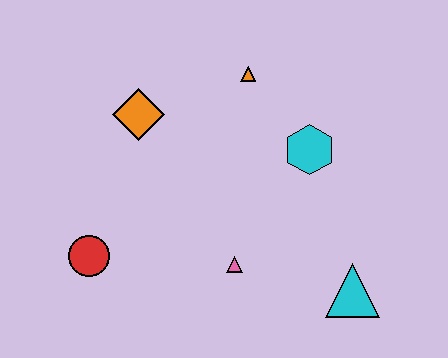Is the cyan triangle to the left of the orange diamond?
No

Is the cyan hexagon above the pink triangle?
Yes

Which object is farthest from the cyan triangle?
The orange diamond is farthest from the cyan triangle.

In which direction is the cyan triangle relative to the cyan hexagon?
The cyan triangle is below the cyan hexagon.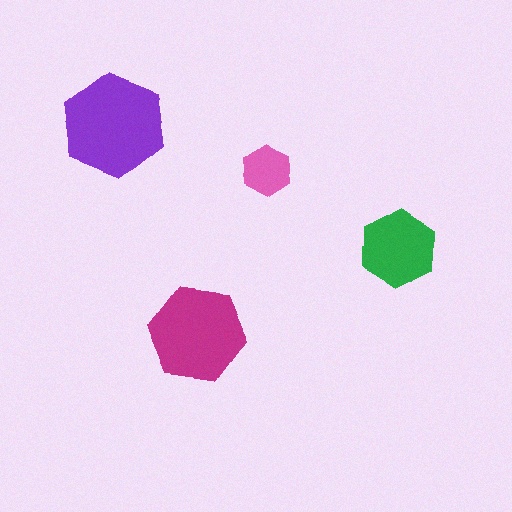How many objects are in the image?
There are 4 objects in the image.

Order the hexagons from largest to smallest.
the purple one, the magenta one, the green one, the pink one.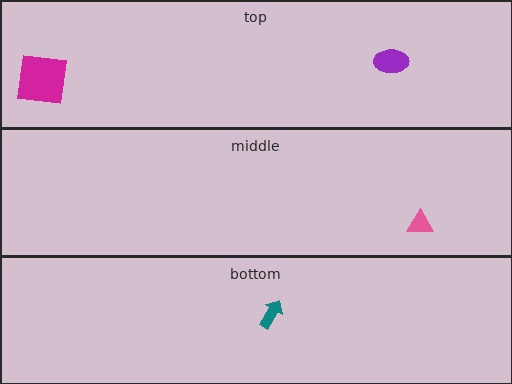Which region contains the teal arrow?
The bottom region.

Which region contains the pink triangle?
The middle region.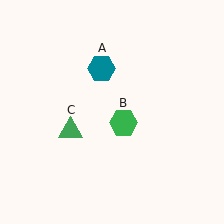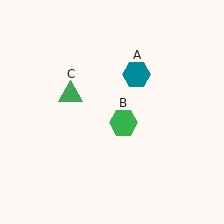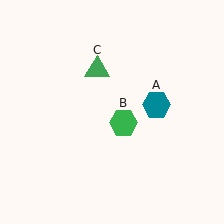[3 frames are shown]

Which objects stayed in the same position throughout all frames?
Green hexagon (object B) remained stationary.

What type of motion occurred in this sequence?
The teal hexagon (object A), green triangle (object C) rotated clockwise around the center of the scene.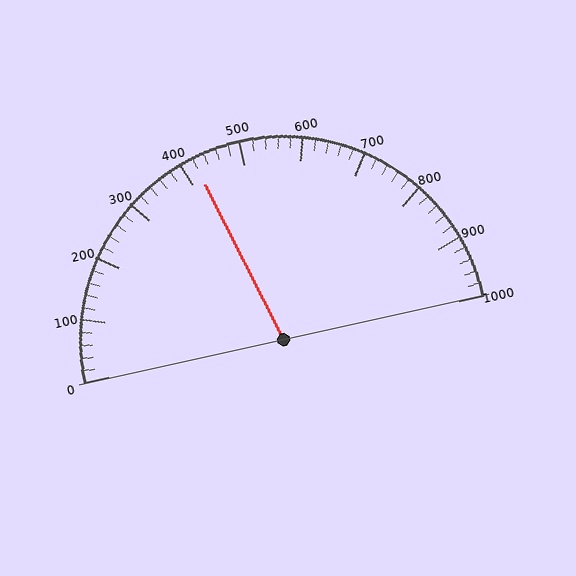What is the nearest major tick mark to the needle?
The nearest major tick mark is 400.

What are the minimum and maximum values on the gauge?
The gauge ranges from 0 to 1000.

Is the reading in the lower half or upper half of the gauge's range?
The reading is in the lower half of the range (0 to 1000).